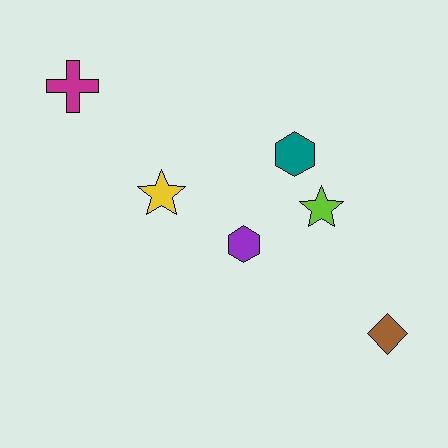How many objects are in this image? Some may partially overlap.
There are 6 objects.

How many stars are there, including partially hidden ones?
There are 2 stars.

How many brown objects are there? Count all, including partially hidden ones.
There is 1 brown object.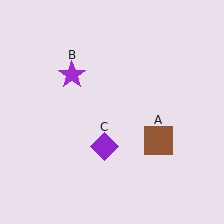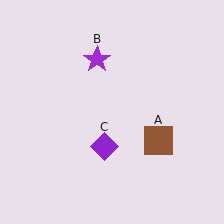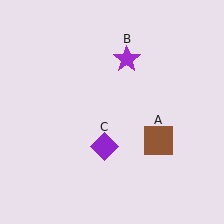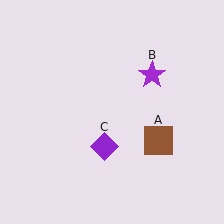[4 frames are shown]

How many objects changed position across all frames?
1 object changed position: purple star (object B).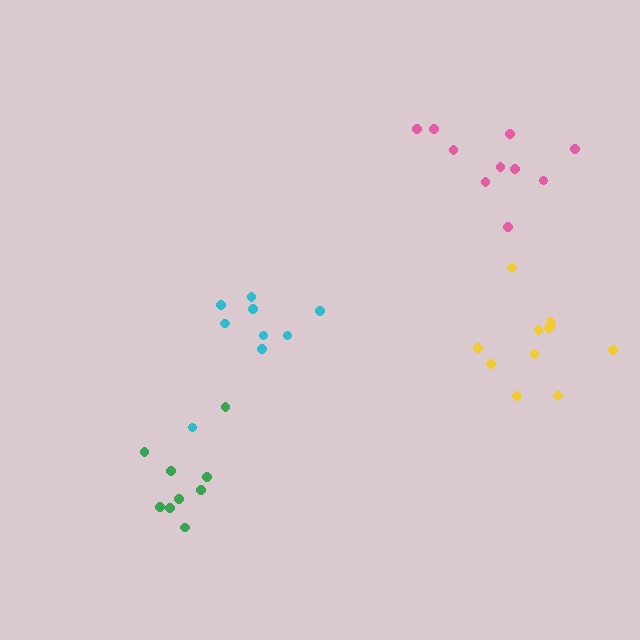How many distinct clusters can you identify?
There are 4 distinct clusters.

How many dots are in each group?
Group 1: 9 dots, Group 2: 11 dots, Group 3: 9 dots, Group 4: 10 dots (39 total).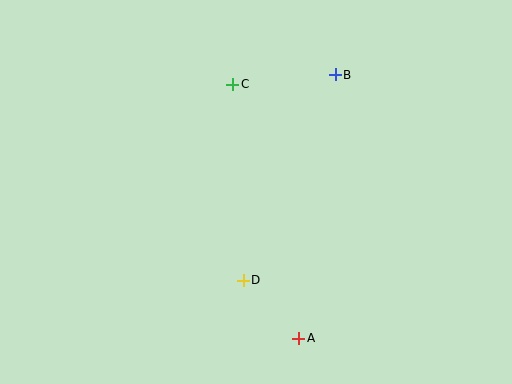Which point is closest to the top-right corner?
Point B is closest to the top-right corner.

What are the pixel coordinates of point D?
Point D is at (243, 280).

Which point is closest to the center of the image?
Point D at (243, 280) is closest to the center.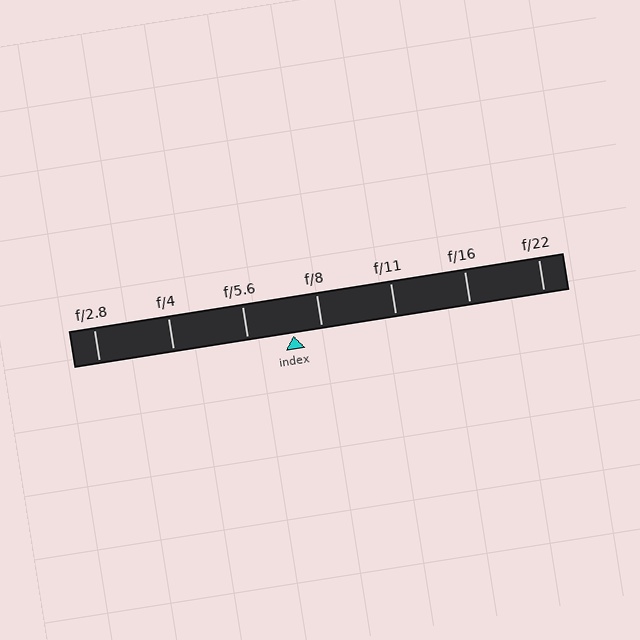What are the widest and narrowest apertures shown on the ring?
The widest aperture shown is f/2.8 and the narrowest is f/22.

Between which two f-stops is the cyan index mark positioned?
The index mark is between f/5.6 and f/8.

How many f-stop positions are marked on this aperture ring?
There are 7 f-stop positions marked.